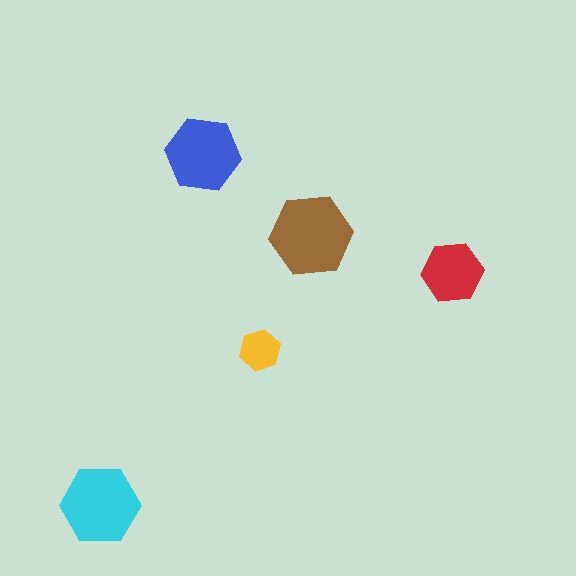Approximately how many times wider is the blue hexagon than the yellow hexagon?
About 2 times wider.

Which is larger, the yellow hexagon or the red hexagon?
The red one.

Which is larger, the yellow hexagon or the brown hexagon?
The brown one.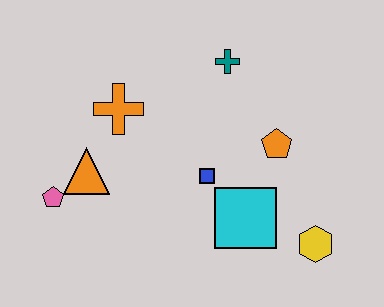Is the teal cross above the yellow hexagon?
Yes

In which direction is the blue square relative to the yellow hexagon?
The blue square is to the left of the yellow hexagon.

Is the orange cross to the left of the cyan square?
Yes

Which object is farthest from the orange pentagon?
The pink pentagon is farthest from the orange pentagon.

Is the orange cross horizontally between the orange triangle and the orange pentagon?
Yes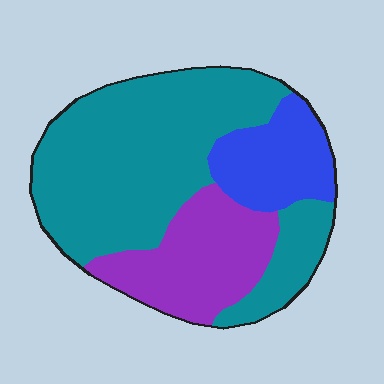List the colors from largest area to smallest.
From largest to smallest: teal, purple, blue.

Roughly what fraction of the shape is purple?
Purple covers roughly 25% of the shape.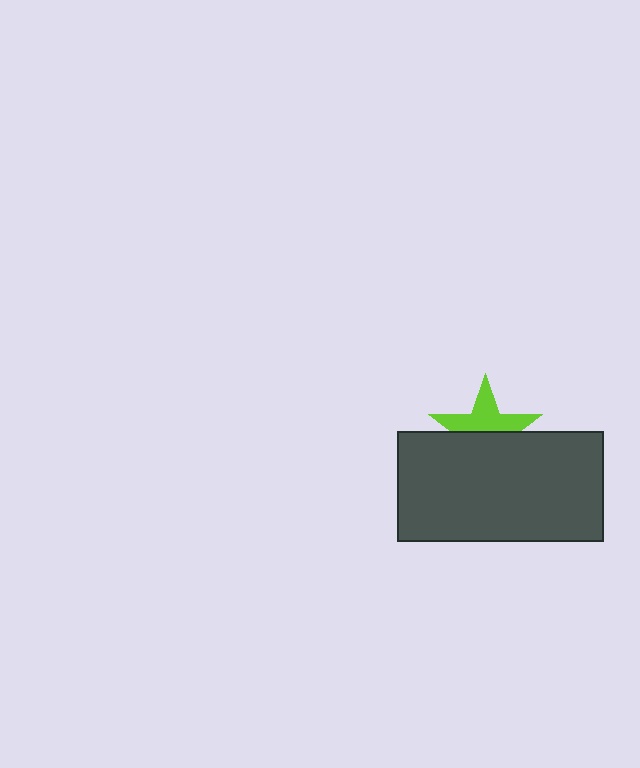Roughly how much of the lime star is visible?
About half of it is visible (roughly 52%).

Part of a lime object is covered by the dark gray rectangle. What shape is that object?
It is a star.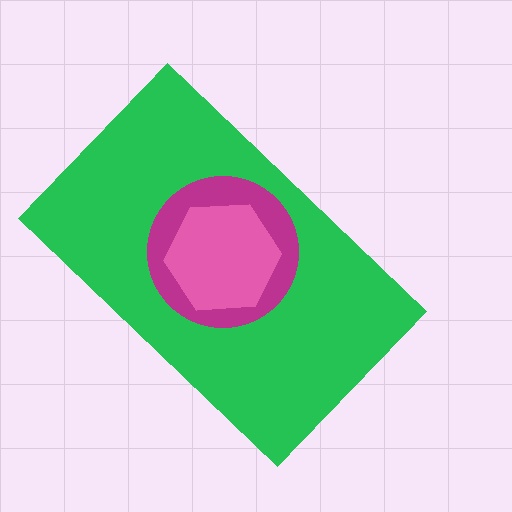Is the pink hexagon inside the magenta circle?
Yes.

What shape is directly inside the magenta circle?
The pink hexagon.